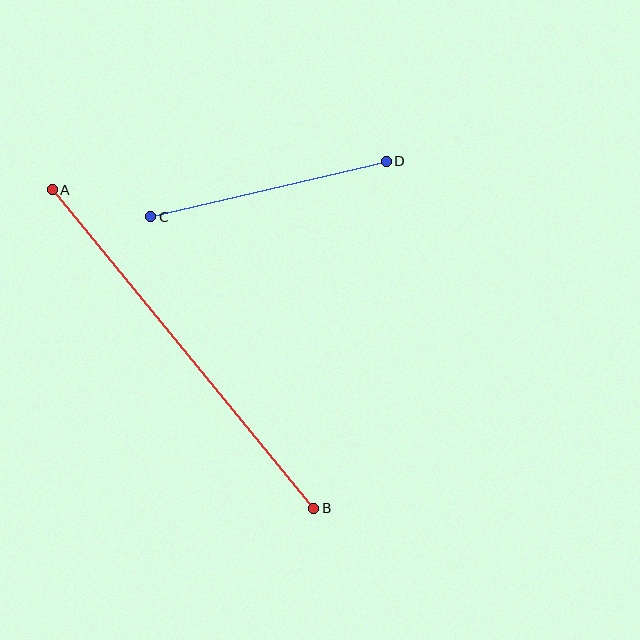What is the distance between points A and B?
The distance is approximately 412 pixels.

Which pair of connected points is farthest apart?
Points A and B are farthest apart.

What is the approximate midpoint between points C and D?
The midpoint is at approximately (269, 189) pixels.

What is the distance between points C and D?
The distance is approximately 242 pixels.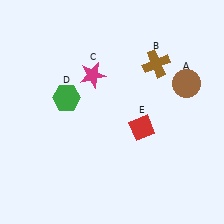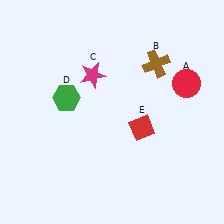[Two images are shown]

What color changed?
The circle (A) changed from brown in Image 1 to red in Image 2.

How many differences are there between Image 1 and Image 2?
There is 1 difference between the two images.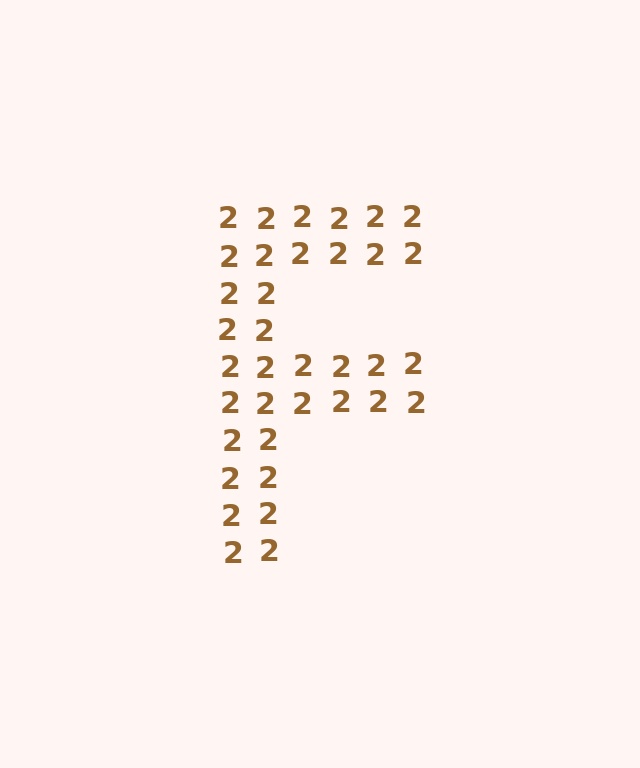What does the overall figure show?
The overall figure shows the letter F.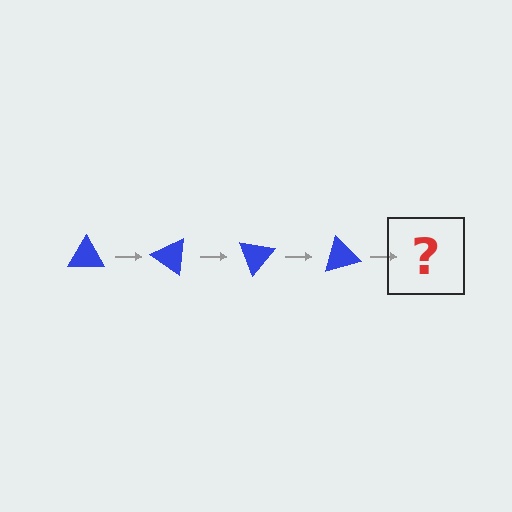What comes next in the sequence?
The next element should be a blue triangle rotated 140 degrees.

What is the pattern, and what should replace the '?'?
The pattern is that the triangle rotates 35 degrees each step. The '?' should be a blue triangle rotated 140 degrees.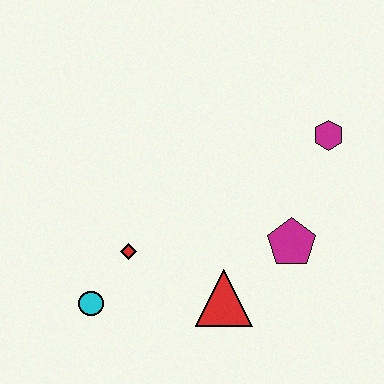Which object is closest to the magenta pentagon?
The red triangle is closest to the magenta pentagon.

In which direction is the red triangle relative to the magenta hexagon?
The red triangle is below the magenta hexagon.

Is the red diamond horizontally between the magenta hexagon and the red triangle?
No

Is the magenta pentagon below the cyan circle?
No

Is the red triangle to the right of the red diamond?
Yes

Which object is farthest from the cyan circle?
The magenta hexagon is farthest from the cyan circle.